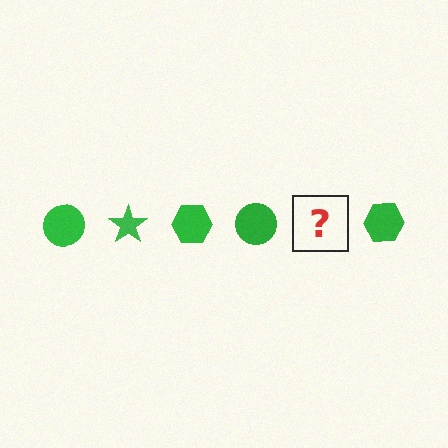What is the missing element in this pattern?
The missing element is a green star.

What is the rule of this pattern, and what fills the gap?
The rule is that the pattern cycles through circle, star, hexagon shapes in green. The gap should be filled with a green star.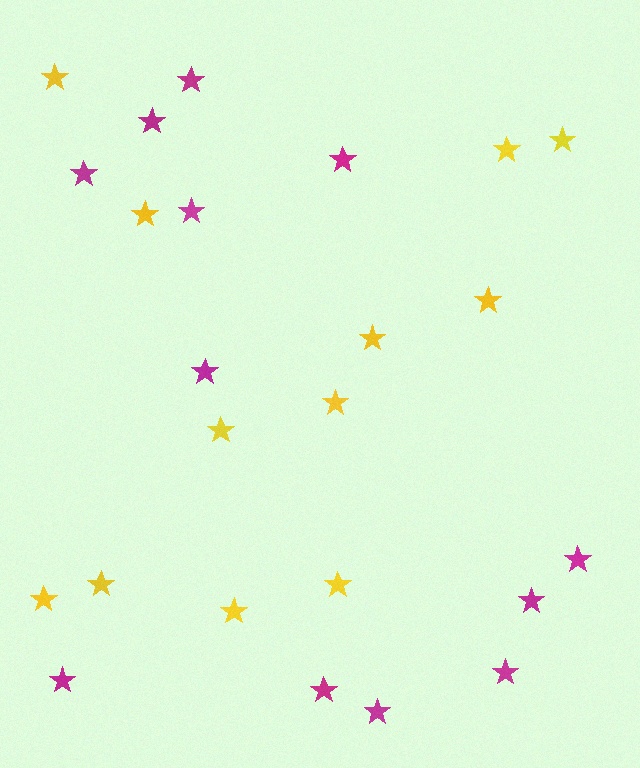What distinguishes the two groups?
There are 2 groups: one group of yellow stars (12) and one group of magenta stars (12).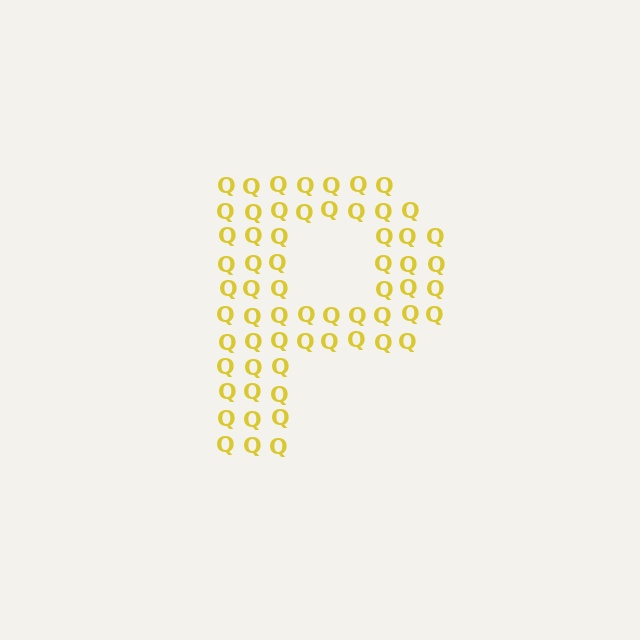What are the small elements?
The small elements are letter Q's.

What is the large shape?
The large shape is the letter P.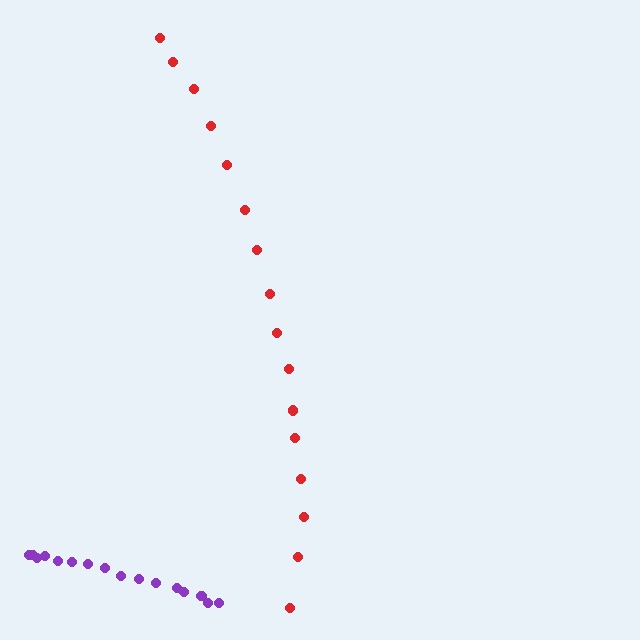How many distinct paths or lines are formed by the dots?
There are 2 distinct paths.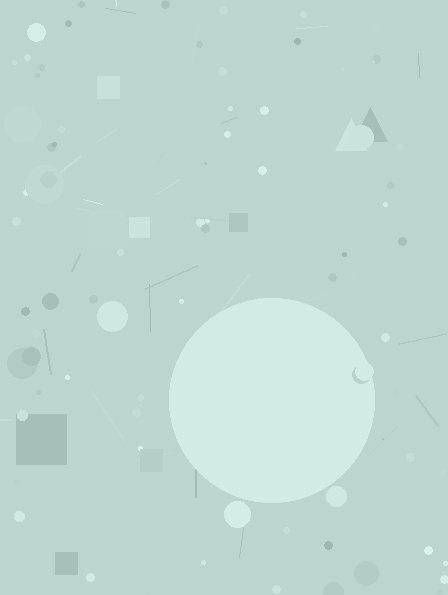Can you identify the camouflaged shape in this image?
The camouflaged shape is a circle.